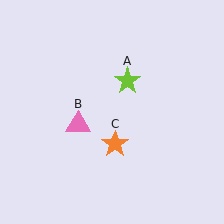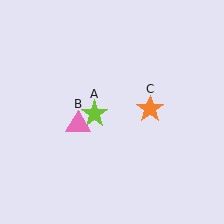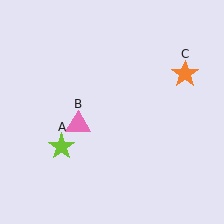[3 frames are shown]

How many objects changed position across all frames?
2 objects changed position: lime star (object A), orange star (object C).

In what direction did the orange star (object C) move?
The orange star (object C) moved up and to the right.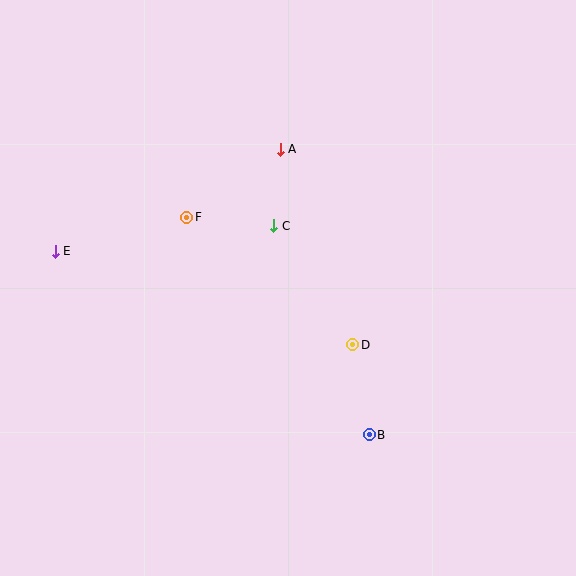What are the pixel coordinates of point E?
Point E is at (55, 251).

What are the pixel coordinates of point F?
Point F is at (187, 217).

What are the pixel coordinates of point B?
Point B is at (369, 435).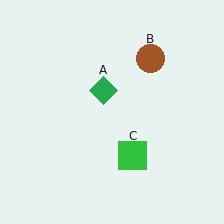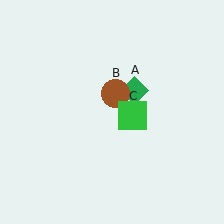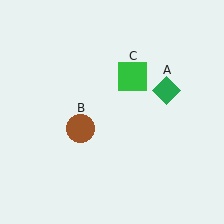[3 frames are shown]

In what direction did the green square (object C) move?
The green square (object C) moved up.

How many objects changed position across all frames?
3 objects changed position: green diamond (object A), brown circle (object B), green square (object C).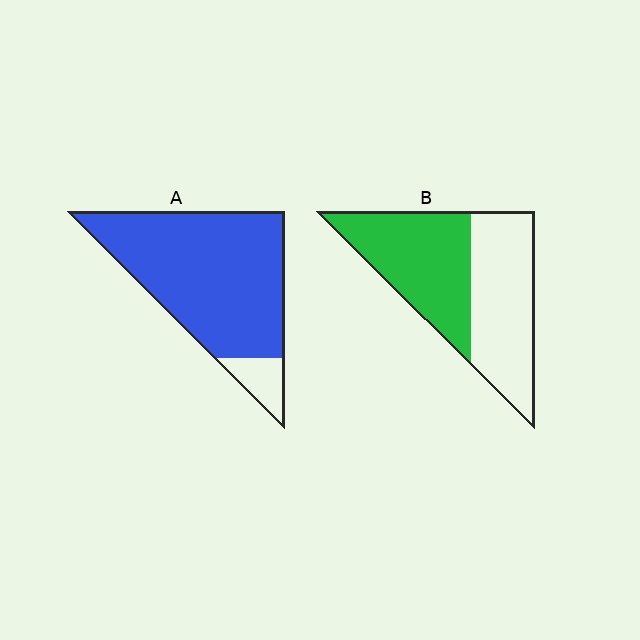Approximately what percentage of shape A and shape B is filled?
A is approximately 90% and B is approximately 50%.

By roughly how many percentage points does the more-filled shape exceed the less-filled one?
By roughly 40 percentage points (A over B).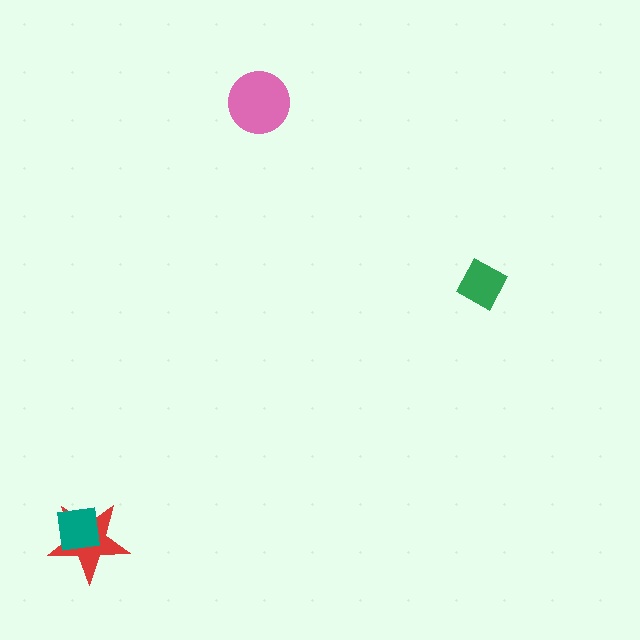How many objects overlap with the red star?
1 object overlaps with the red star.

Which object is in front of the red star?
The teal square is in front of the red star.